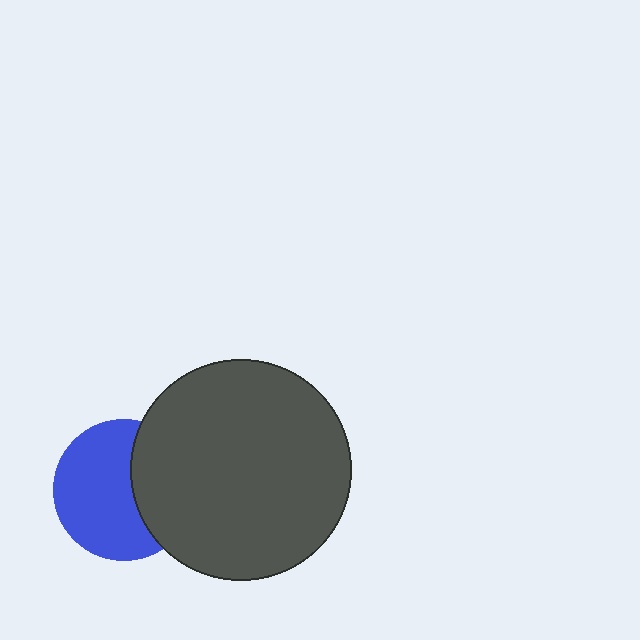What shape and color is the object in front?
The object in front is a dark gray circle.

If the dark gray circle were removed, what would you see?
You would see the complete blue circle.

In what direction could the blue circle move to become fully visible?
The blue circle could move left. That would shift it out from behind the dark gray circle entirely.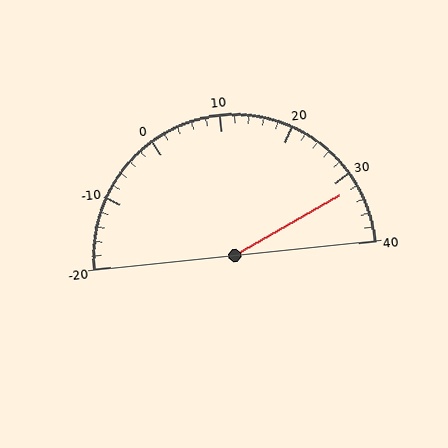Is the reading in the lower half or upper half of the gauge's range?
The reading is in the upper half of the range (-20 to 40).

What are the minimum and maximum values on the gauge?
The gauge ranges from -20 to 40.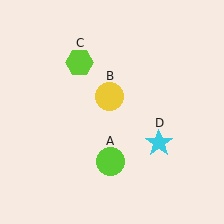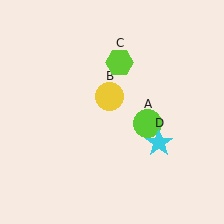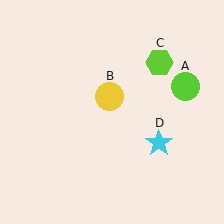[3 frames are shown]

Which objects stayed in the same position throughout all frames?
Yellow circle (object B) and cyan star (object D) remained stationary.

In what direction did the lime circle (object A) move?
The lime circle (object A) moved up and to the right.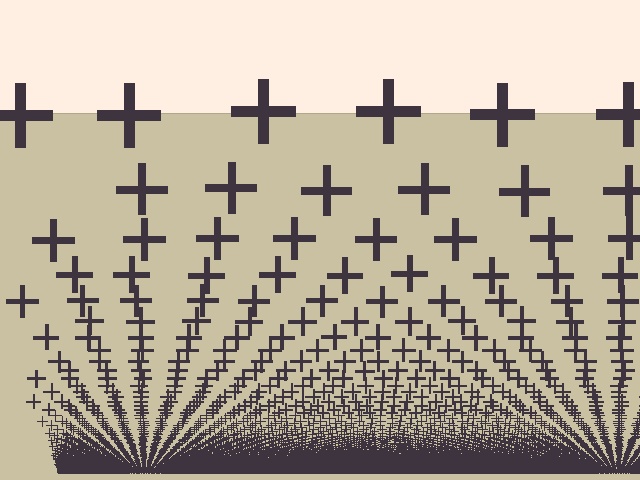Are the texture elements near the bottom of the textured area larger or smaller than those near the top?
Smaller. The gradient is inverted — elements near the bottom are smaller and denser.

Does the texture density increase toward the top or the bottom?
Density increases toward the bottom.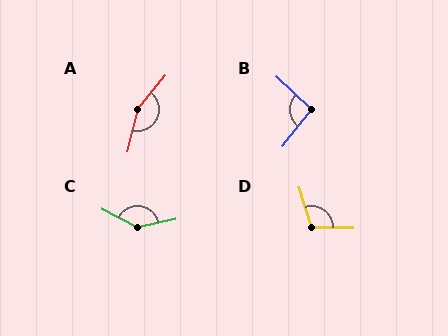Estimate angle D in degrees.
Approximately 107 degrees.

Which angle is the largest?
A, at approximately 155 degrees.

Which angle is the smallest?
B, at approximately 95 degrees.